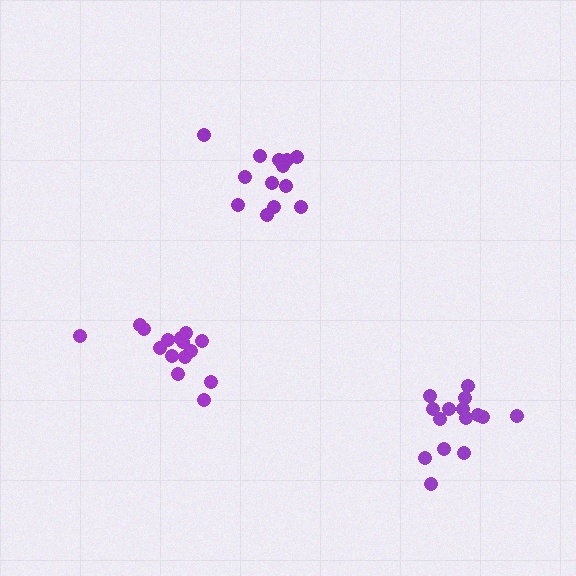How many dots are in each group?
Group 1: 13 dots, Group 2: 16 dots, Group 3: 15 dots (44 total).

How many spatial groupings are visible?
There are 3 spatial groupings.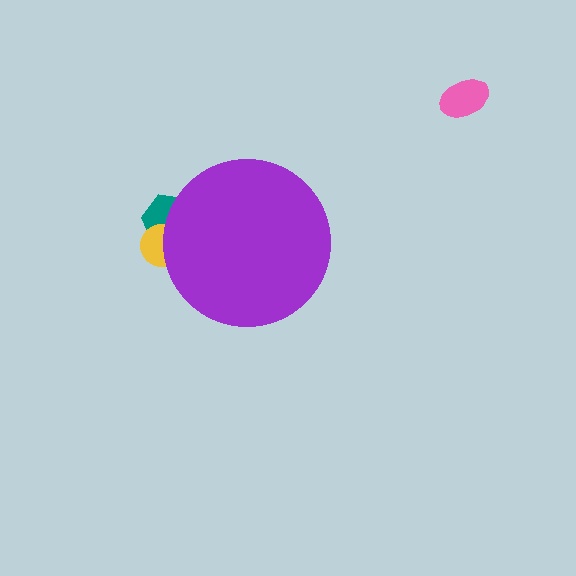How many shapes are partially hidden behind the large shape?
2 shapes are partially hidden.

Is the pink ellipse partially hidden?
No, the pink ellipse is fully visible.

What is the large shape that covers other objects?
A purple circle.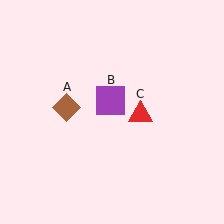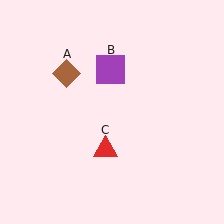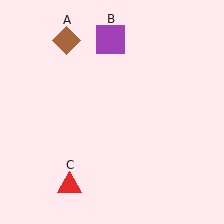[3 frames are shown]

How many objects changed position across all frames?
3 objects changed position: brown diamond (object A), purple square (object B), red triangle (object C).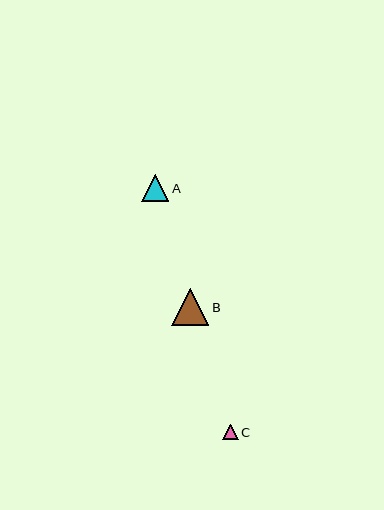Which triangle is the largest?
Triangle B is the largest with a size of approximately 37 pixels.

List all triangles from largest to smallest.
From largest to smallest: B, A, C.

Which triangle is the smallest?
Triangle C is the smallest with a size of approximately 16 pixels.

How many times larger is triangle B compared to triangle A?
Triangle B is approximately 1.4 times the size of triangle A.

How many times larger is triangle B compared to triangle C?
Triangle B is approximately 2.4 times the size of triangle C.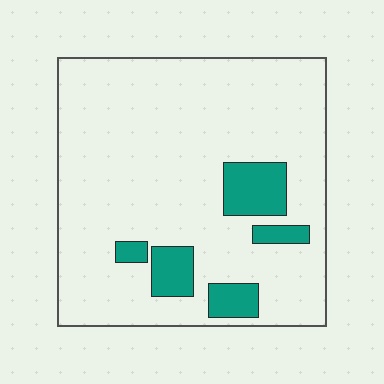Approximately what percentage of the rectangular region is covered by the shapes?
Approximately 15%.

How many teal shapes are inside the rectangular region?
5.